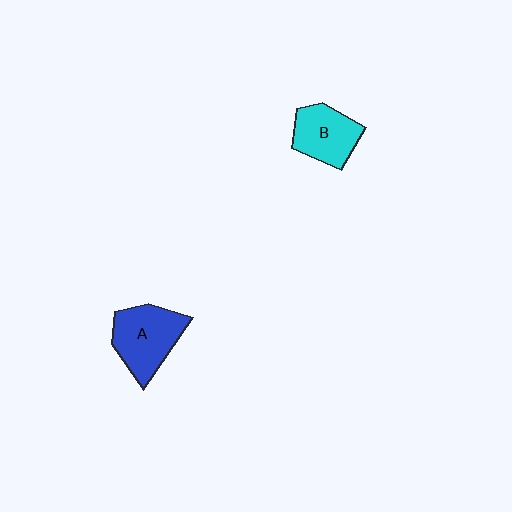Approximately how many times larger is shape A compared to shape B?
Approximately 1.2 times.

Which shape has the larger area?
Shape A (blue).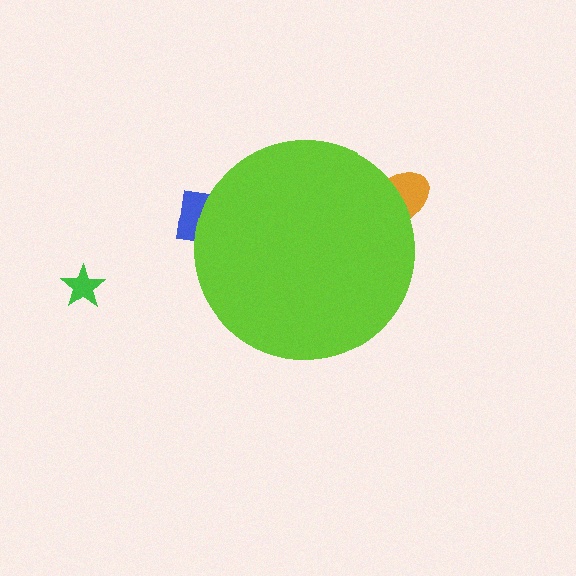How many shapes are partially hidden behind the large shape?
2 shapes are partially hidden.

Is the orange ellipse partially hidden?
Yes, the orange ellipse is partially hidden behind the lime circle.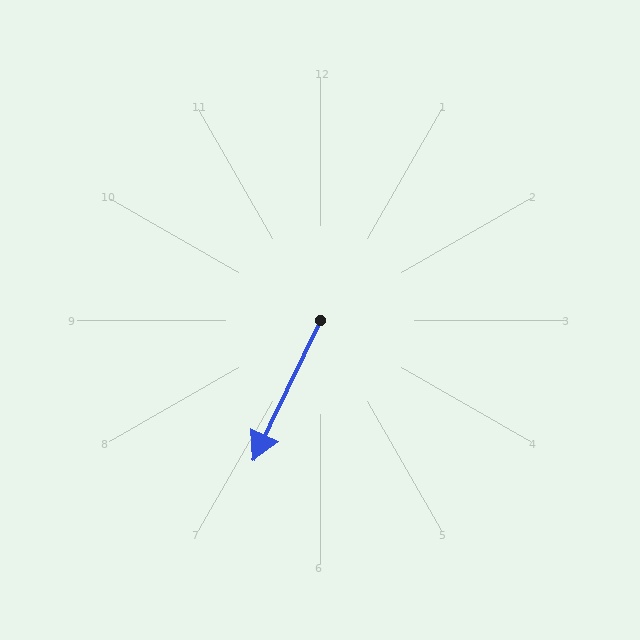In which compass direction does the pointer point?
Southwest.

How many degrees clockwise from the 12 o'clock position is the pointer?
Approximately 206 degrees.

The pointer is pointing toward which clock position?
Roughly 7 o'clock.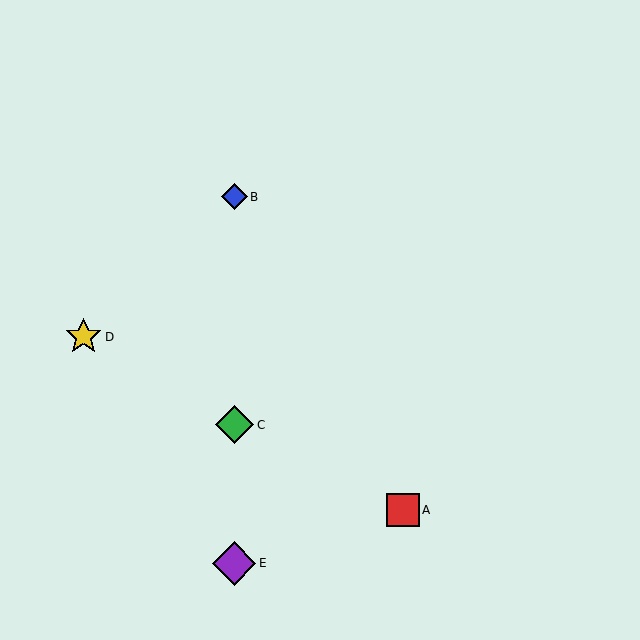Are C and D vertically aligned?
No, C is at x≈234 and D is at x≈84.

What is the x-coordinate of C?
Object C is at x≈234.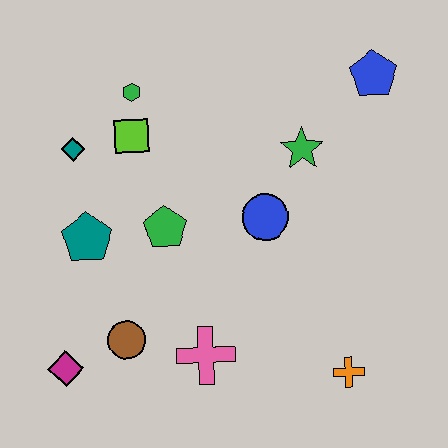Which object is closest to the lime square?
The green hexagon is closest to the lime square.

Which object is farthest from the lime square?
The orange cross is farthest from the lime square.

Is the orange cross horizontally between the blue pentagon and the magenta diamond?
Yes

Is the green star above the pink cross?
Yes